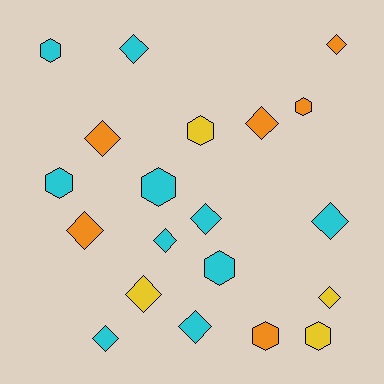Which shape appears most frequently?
Diamond, with 12 objects.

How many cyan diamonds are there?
There are 6 cyan diamonds.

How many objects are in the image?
There are 20 objects.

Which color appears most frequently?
Cyan, with 10 objects.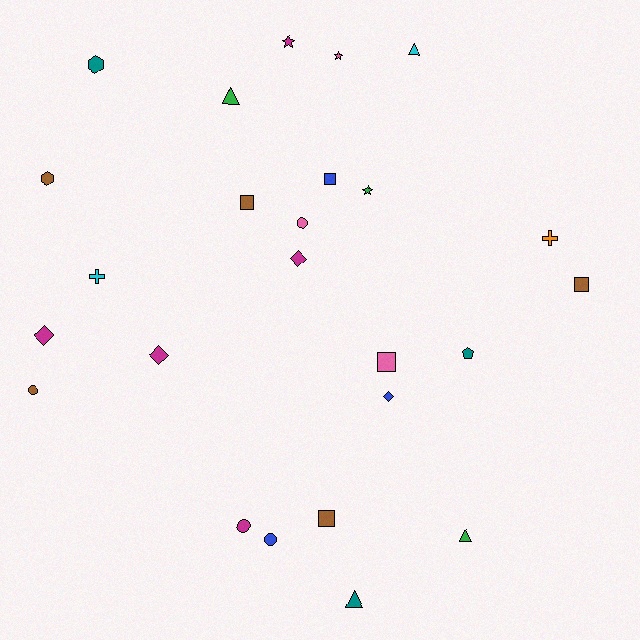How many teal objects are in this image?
There are 3 teal objects.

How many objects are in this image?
There are 25 objects.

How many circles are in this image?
There are 4 circles.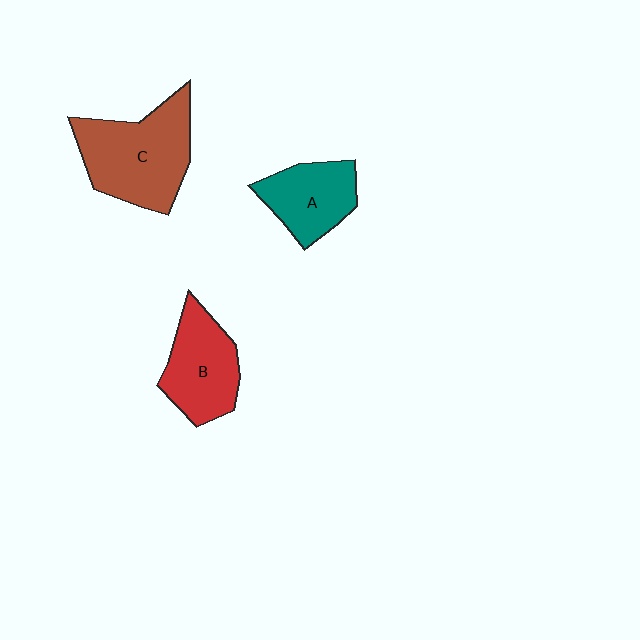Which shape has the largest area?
Shape C (brown).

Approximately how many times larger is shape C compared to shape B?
Approximately 1.4 times.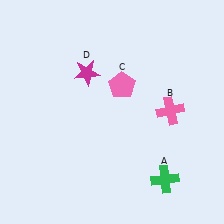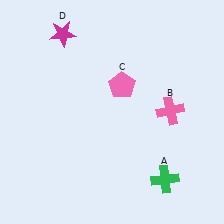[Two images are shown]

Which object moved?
The magenta star (D) moved up.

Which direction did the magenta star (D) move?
The magenta star (D) moved up.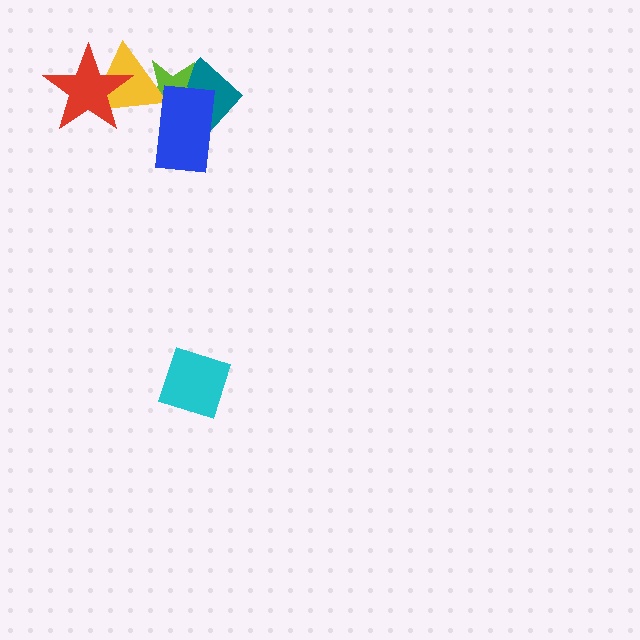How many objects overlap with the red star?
1 object overlaps with the red star.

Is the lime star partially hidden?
Yes, it is partially covered by another shape.